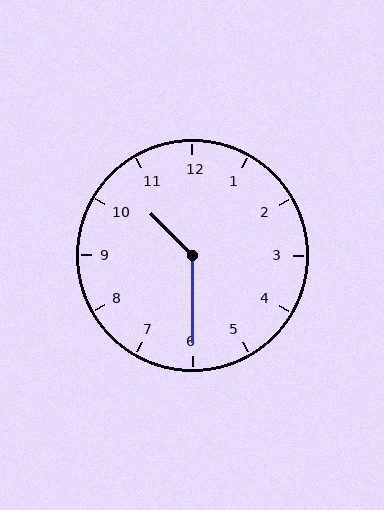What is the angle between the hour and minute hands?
Approximately 135 degrees.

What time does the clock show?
10:30.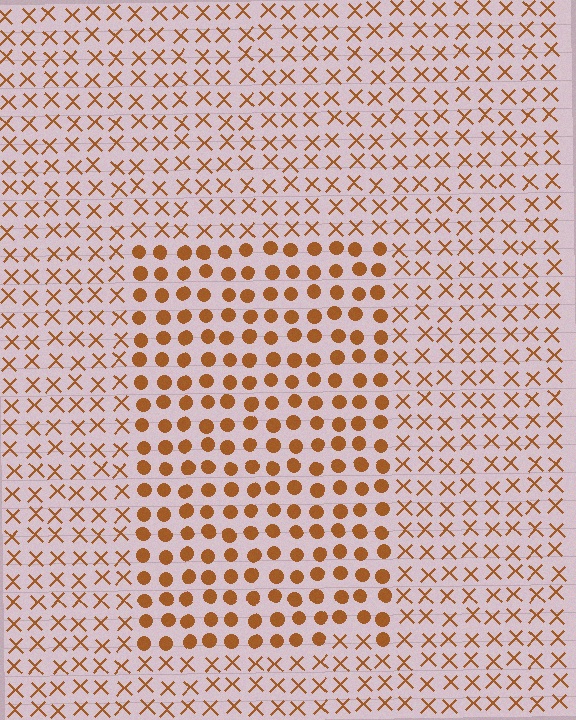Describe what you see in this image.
The image is filled with small brown elements arranged in a uniform grid. A rectangle-shaped region contains circles, while the surrounding area contains X marks. The boundary is defined purely by the change in element shape.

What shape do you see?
I see a rectangle.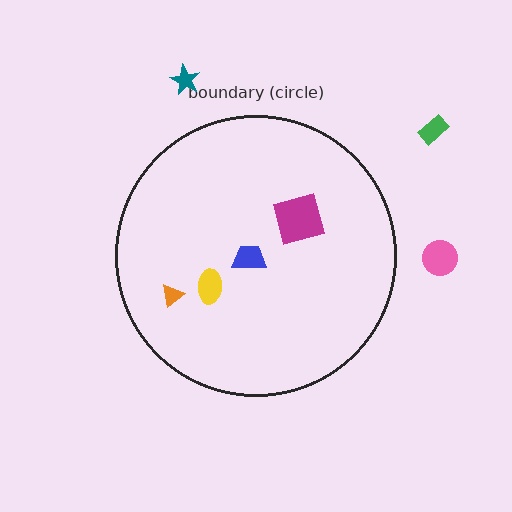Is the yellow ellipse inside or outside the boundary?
Inside.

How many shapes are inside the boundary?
4 inside, 3 outside.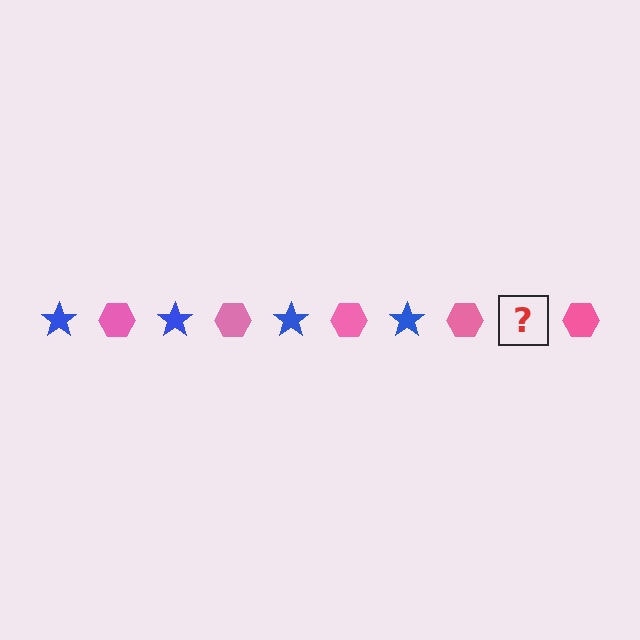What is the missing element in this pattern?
The missing element is a blue star.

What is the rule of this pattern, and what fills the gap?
The rule is that the pattern alternates between blue star and pink hexagon. The gap should be filled with a blue star.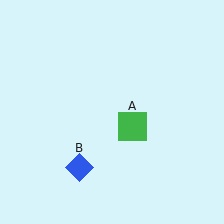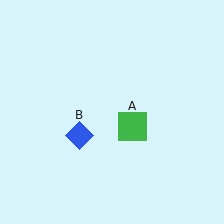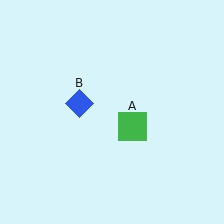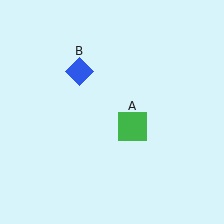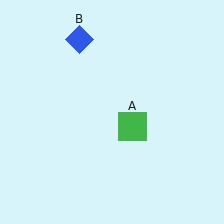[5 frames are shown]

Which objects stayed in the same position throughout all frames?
Green square (object A) remained stationary.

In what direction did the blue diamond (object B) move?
The blue diamond (object B) moved up.